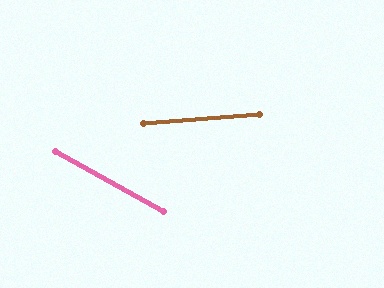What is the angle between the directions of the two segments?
Approximately 33 degrees.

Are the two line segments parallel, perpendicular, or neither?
Neither parallel nor perpendicular — they differ by about 33°.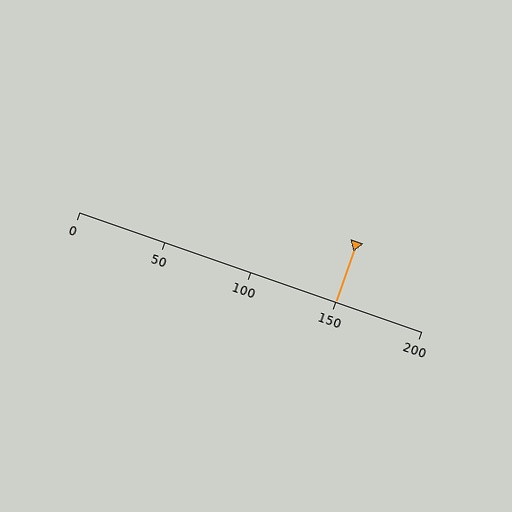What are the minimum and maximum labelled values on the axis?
The axis runs from 0 to 200.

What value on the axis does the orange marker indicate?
The marker indicates approximately 150.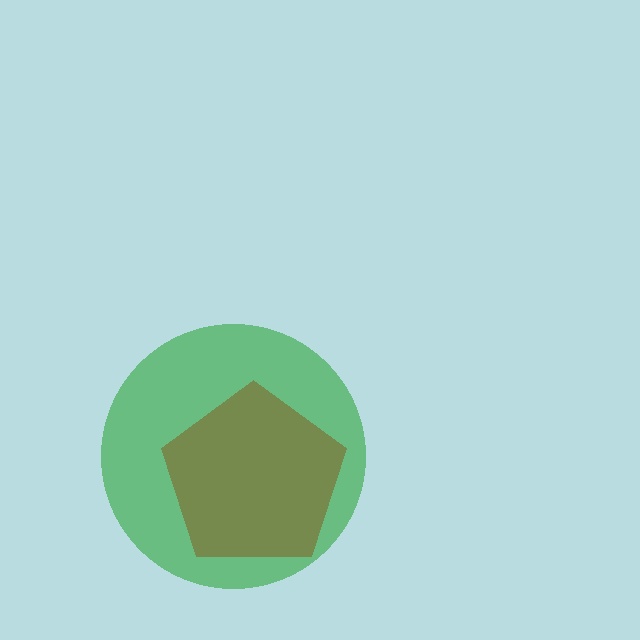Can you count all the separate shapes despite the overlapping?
Yes, there are 2 separate shapes.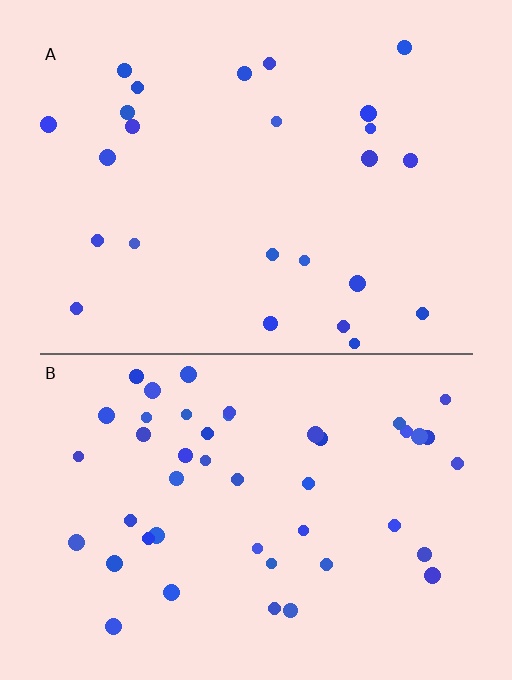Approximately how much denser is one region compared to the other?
Approximately 1.8× — region B over region A.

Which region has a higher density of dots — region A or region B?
B (the bottom).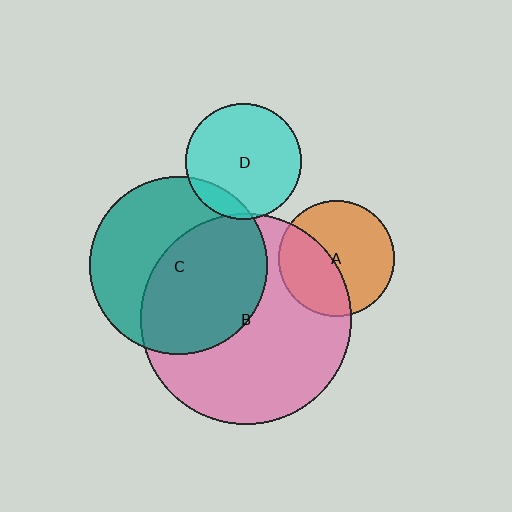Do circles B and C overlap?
Yes.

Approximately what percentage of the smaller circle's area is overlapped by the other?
Approximately 55%.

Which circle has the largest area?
Circle B (pink).